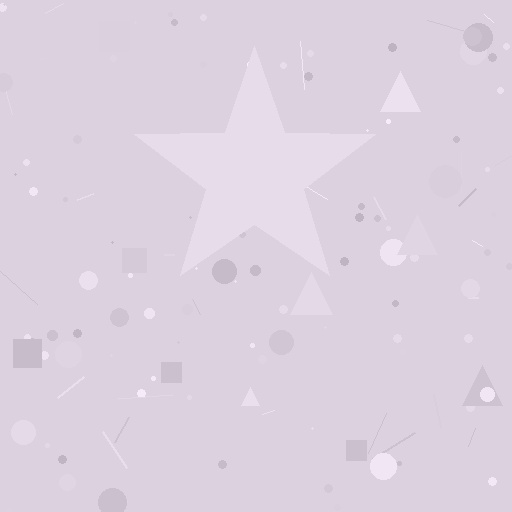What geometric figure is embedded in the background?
A star is embedded in the background.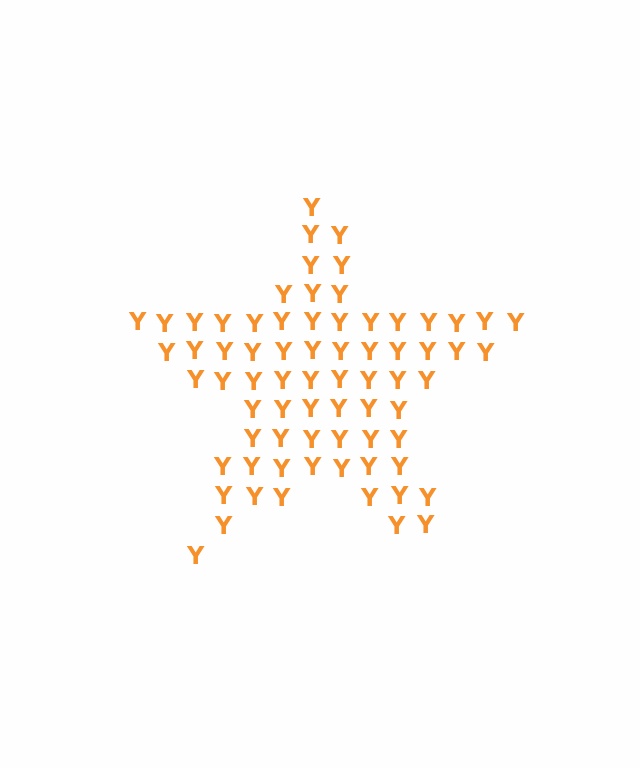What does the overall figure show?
The overall figure shows a star.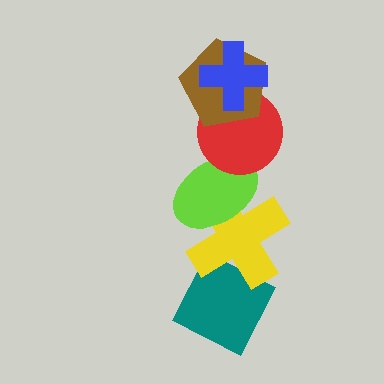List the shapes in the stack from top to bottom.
From top to bottom: the blue cross, the brown pentagon, the red circle, the lime ellipse, the yellow cross, the teal diamond.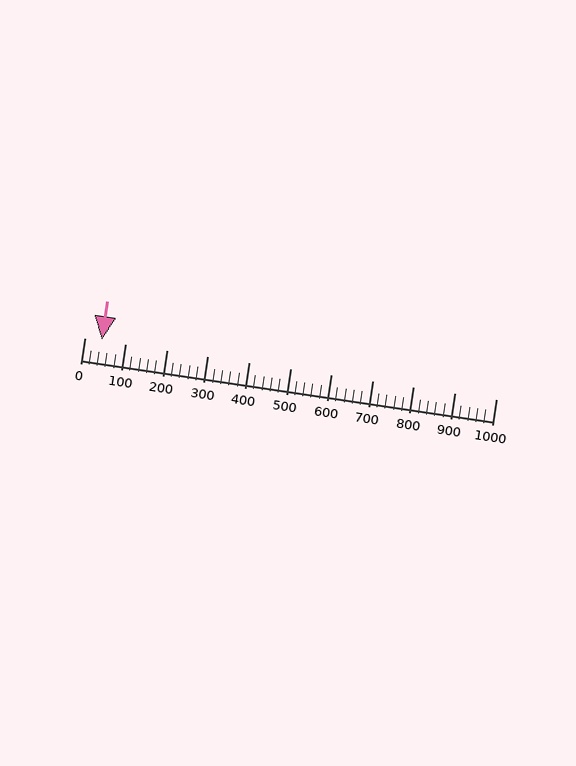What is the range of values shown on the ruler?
The ruler shows values from 0 to 1000.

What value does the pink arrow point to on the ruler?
The pink arrow points to approximately 41.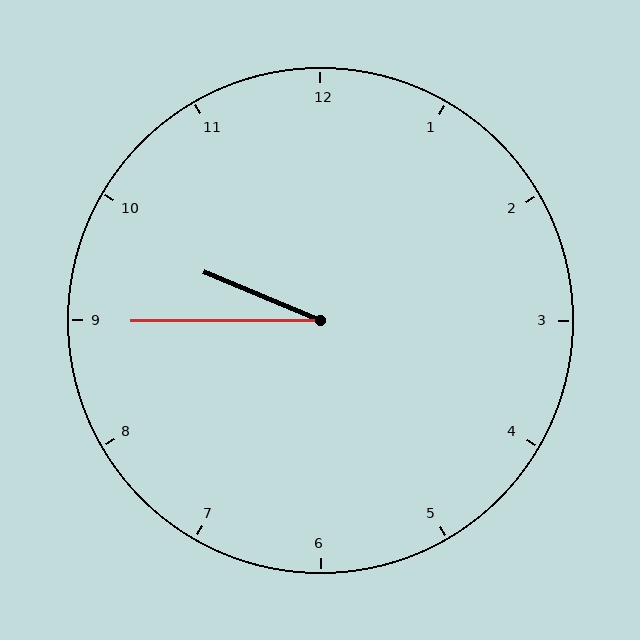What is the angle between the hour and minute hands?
Approximately 22 degrees.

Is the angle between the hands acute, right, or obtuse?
It is acute.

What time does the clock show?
9:45.